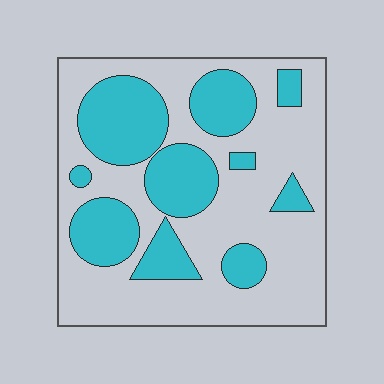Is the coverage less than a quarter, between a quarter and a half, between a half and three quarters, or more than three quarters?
Between a quarter and a half.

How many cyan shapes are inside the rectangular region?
10.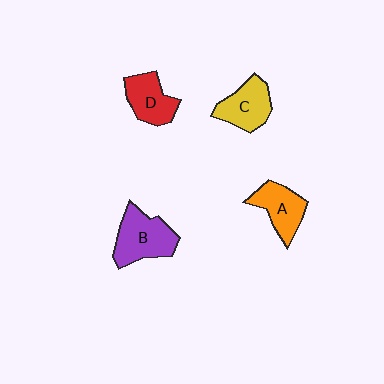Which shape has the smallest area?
Shape D (red).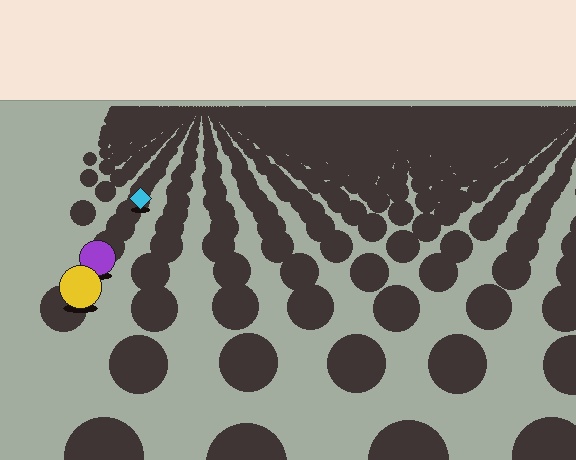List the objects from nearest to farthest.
From nearest to farthest: the yellow circle, the purple circle, the cyan diamond.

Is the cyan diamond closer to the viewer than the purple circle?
No. The purple circle is closer — you can tell from the texture gradient: the ground texture is coarser near it.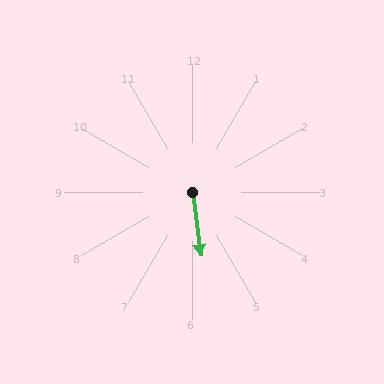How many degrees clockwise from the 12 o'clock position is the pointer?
Approximately 172 degrees.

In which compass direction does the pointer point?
South.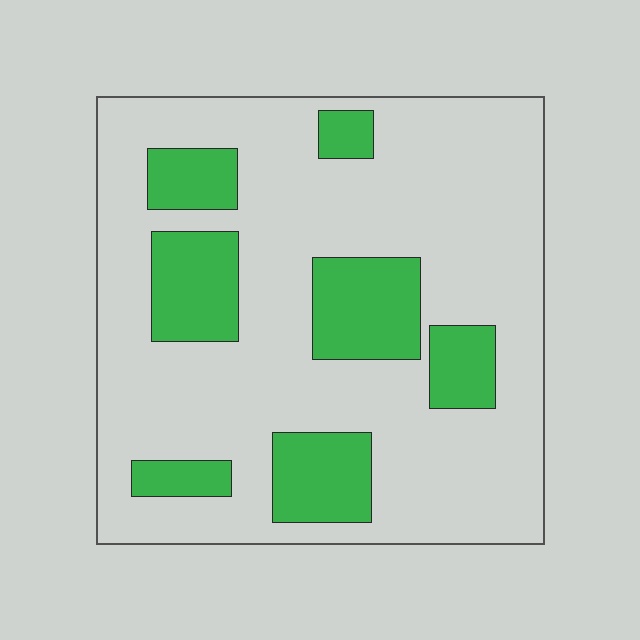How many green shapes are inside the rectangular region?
7.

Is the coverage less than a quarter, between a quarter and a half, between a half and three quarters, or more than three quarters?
Less than a quarter.